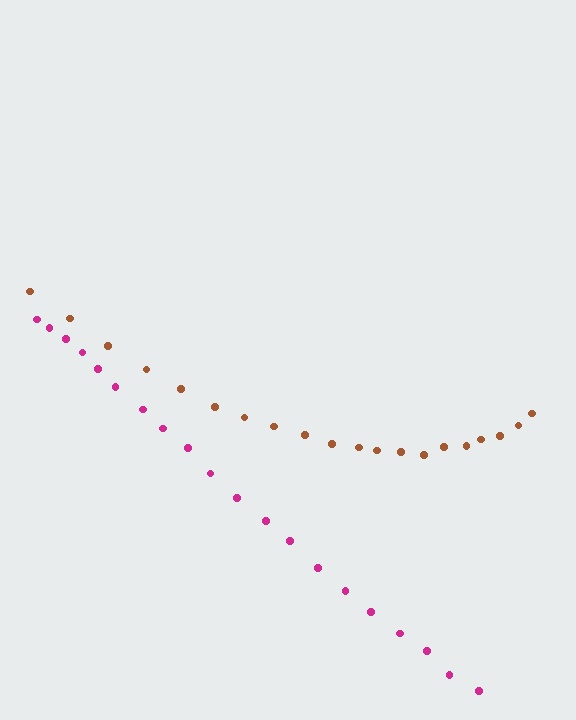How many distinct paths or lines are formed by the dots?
There are 2 distinct paths.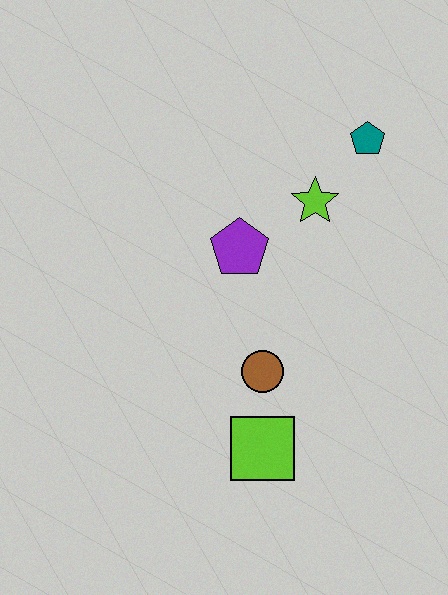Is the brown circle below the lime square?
No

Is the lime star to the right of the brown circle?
Yes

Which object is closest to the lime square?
The brown circle is closest to the lime square.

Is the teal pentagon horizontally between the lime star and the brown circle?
No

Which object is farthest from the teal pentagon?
The lime square is farthest from the teal pentagon.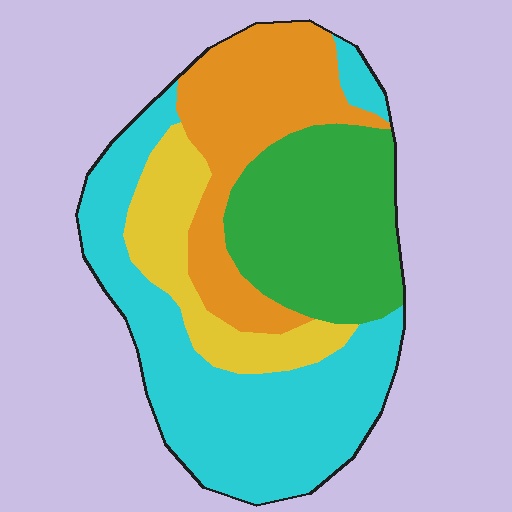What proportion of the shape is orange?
Orange takes up about one quarter (1/4) of the shape.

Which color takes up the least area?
Yellow, at roughly 15%.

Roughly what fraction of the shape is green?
Green covers around 25% of the shape.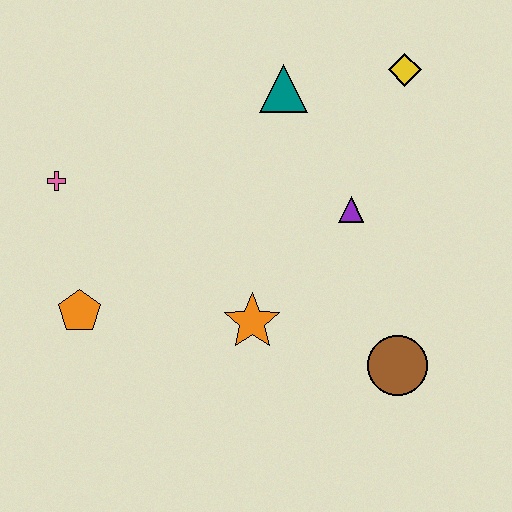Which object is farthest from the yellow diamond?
The orange pentagon is farthest from the yellow diamond.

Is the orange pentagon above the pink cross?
No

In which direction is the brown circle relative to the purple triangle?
The brown circle is below the purple triangle.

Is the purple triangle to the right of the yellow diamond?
No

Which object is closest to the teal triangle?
The yellow diamond is closest to the teal triangle.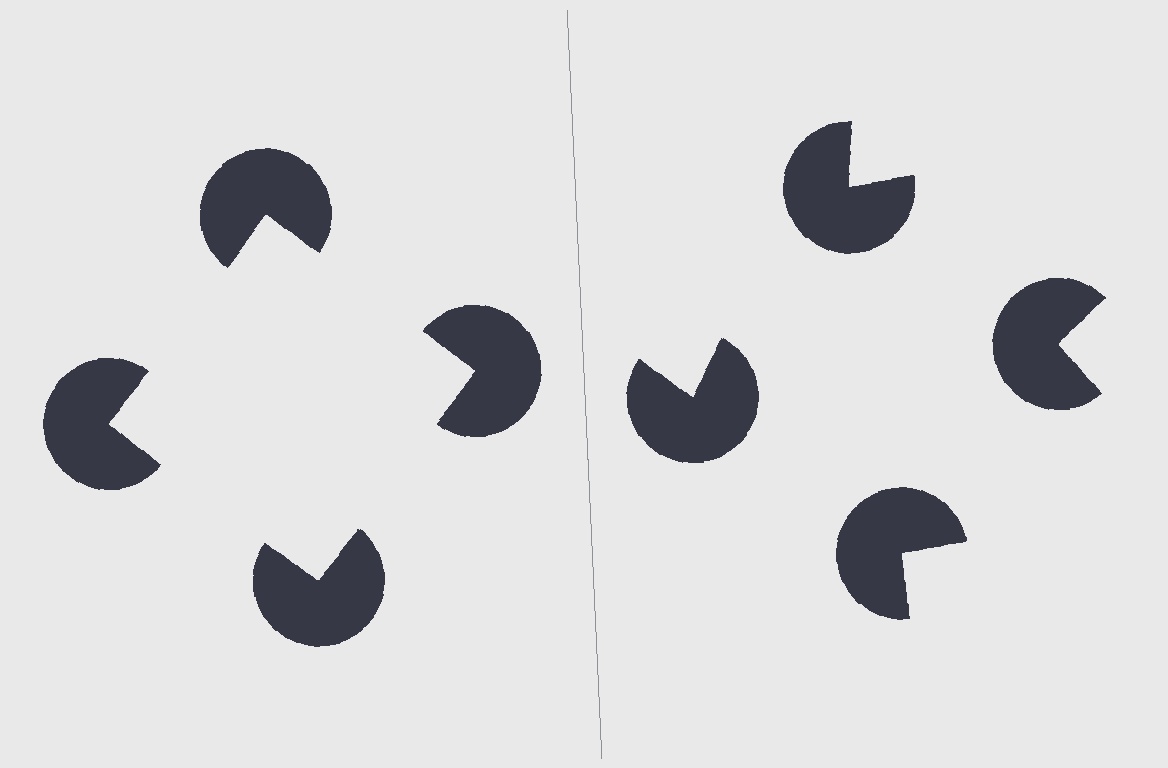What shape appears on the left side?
An illusory square.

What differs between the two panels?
The pac-man discs are positioned identically on both sides; only the wedge orientations differ. On the left they align to a square; on the right they are misaligned.